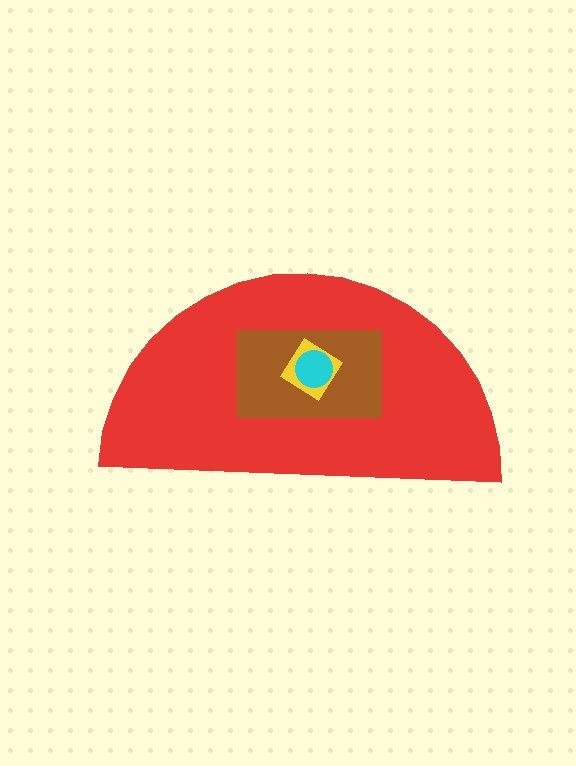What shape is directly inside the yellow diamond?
The cyan circle.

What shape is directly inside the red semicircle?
The brown rectangle.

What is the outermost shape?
The red semicircle.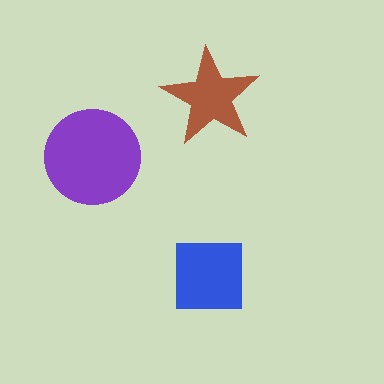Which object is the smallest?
The brown star.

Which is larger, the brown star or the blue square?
The blue square.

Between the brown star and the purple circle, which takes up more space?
The purple circle.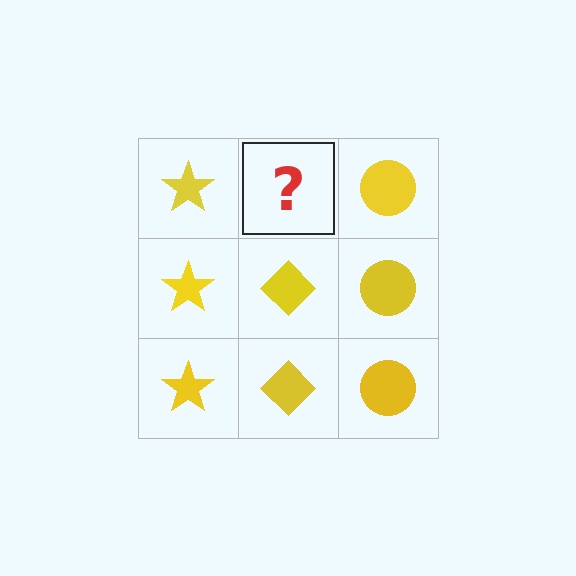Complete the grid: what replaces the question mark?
The question mark should be replaced with a yellow diamond.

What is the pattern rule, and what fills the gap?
The rule is that each column has a consistent shape. The gap should be filled with a yellow diamond.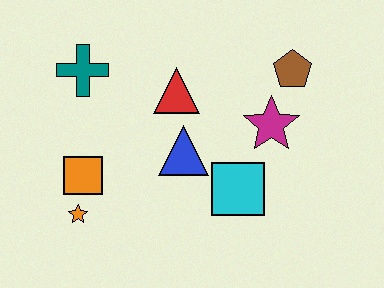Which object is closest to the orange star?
The orange square is closest to the orange star.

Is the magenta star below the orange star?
No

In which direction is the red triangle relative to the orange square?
The red triangle is to the right of the orange square.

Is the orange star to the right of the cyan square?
No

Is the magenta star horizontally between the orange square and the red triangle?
No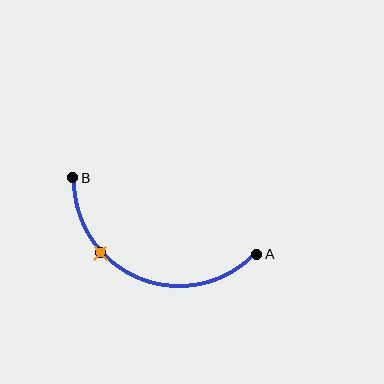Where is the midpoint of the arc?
The arc midpoint is the point on the curve farthest from the straight line joining A and B. It sits below that line.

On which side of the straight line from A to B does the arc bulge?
The arc bulges below the straight line connecting A and B.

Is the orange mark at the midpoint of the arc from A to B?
No. The orange mark lies on the arc but is closer to endpoint B. The arc midpoint would be at the point on the curve equidistant along the arc from both A and B.